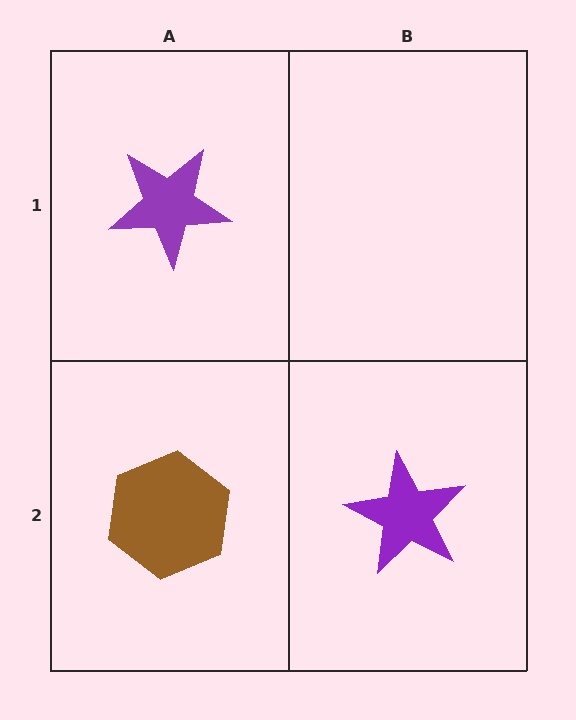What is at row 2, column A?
A brown hexagon.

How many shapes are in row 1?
1 shape.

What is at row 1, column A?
A purple star.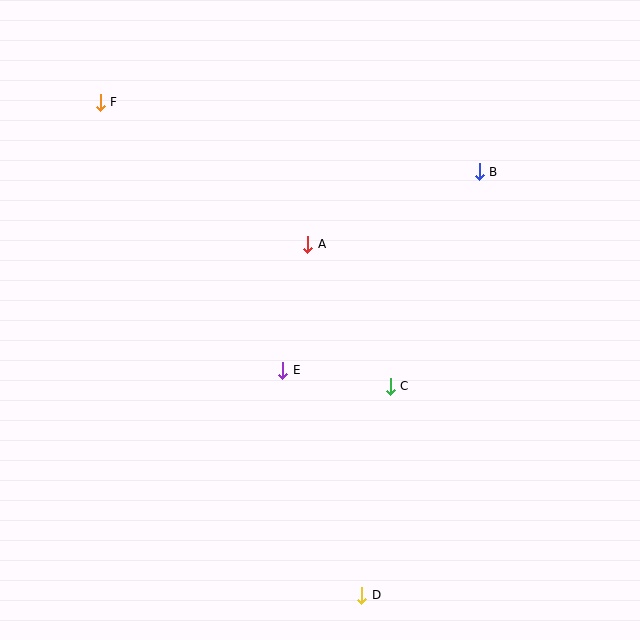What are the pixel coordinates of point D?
Point D is at (362, 595).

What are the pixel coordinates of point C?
Point C is at (390, 386).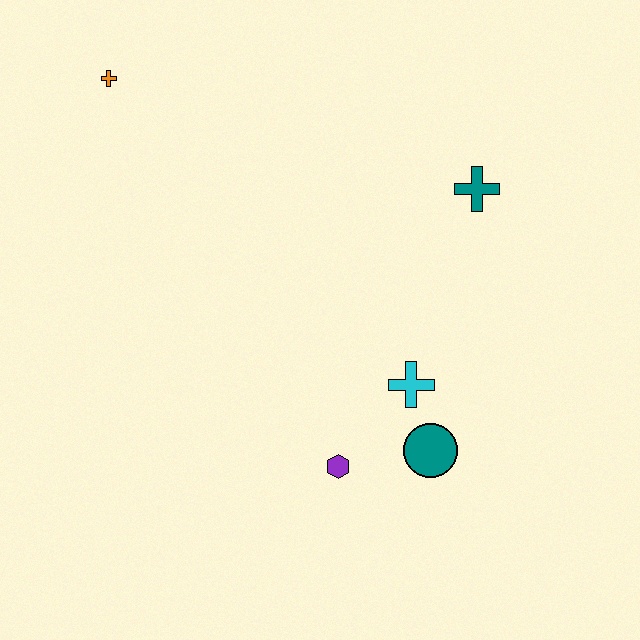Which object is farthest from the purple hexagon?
The orange cross is farthest from the purple hexagon.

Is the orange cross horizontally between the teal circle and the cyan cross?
No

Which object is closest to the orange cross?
The teal cross is closest to the orange cross.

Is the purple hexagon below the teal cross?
Yes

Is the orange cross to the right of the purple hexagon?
No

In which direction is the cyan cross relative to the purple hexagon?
The cyan cross is above the purple hexagon.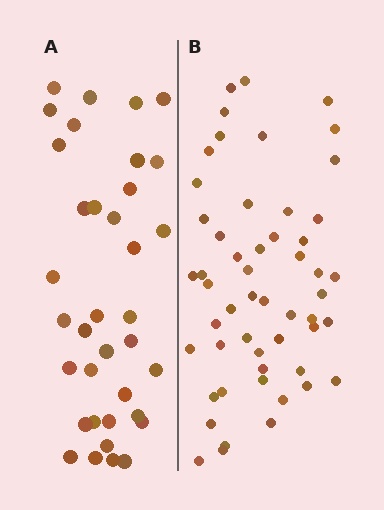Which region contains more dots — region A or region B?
Region B (the right region) has more dots.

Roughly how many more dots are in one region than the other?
Region B has approximately 15 more dots than region A.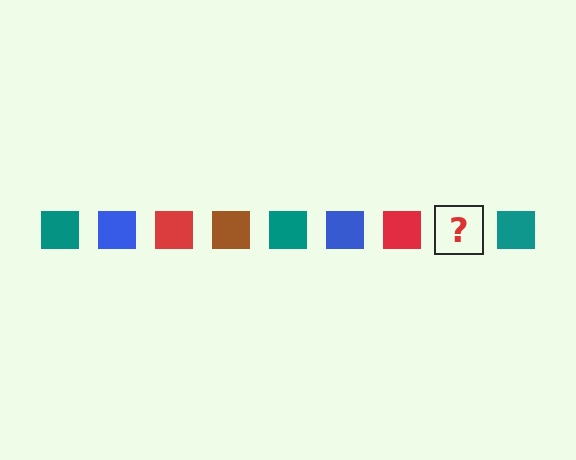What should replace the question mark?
The question mark should be replaced with a brown square.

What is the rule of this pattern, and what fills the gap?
The rule is that the pattern cycles through teal, blue, red, brown squares. The gap should be filled with a brown square.